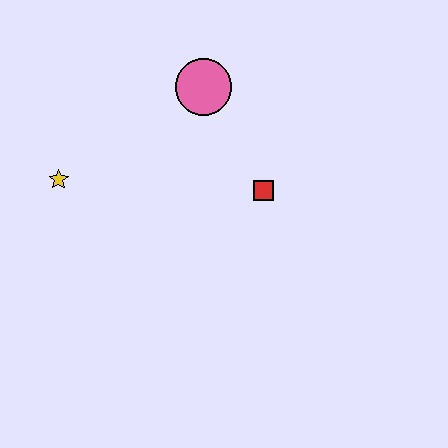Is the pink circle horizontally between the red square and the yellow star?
Yes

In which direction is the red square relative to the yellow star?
The red square is to the right of the yellow star.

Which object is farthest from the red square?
The yellow star is farthest from the red square.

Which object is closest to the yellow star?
The pink circle is closest to the yellow star.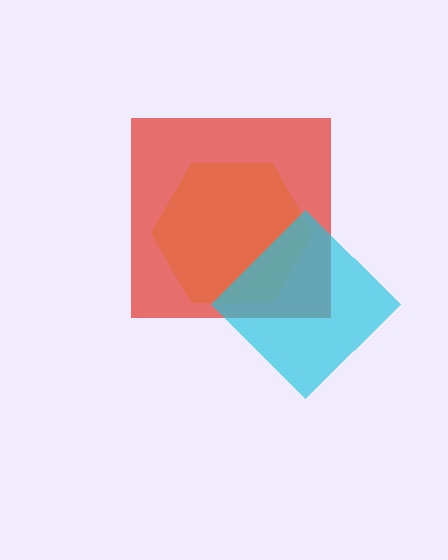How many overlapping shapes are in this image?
There are 3 overlapping shapes in the image.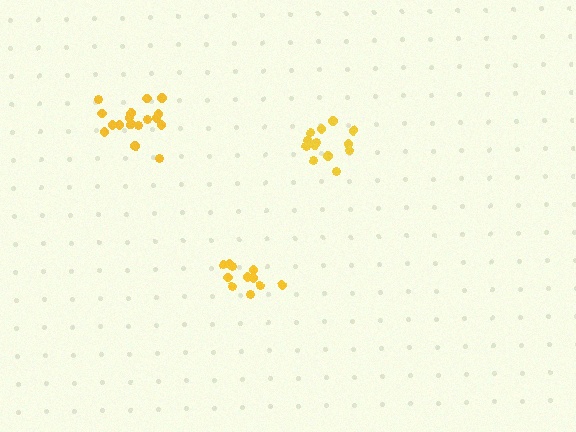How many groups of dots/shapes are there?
There are 3 groups.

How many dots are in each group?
Group 1: 14 dots, Group 2: 17 dots, Group 3: 11 dots (42 total).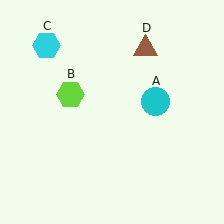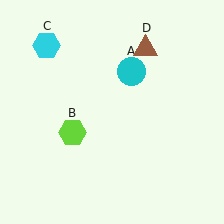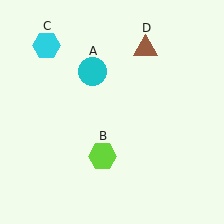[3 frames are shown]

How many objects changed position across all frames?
2 objects changed position: cyan circle (object A), lime hexagon (object B).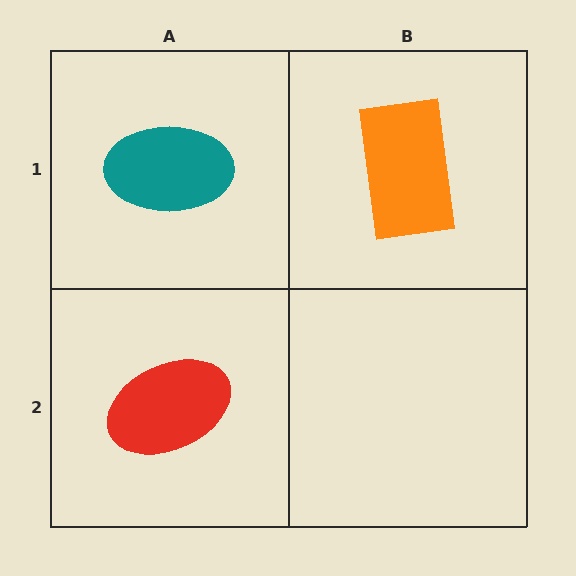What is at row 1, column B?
An orange rectangle.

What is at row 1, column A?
A teal ellipse.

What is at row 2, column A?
A red ellipse.